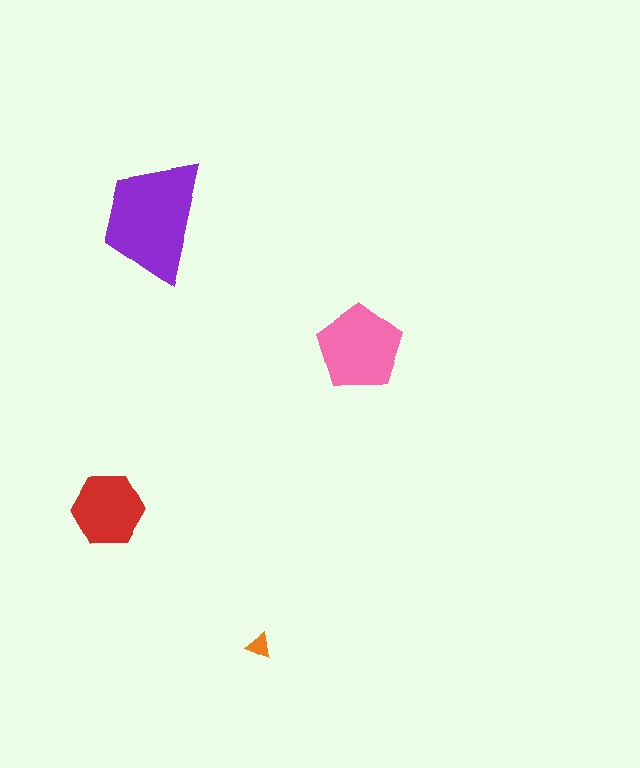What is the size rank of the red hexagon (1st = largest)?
3rd.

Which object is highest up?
The purple trapezoid is topmost.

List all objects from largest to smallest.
The purple trapezoid, the pink pentagon, the red hexagon, the orange triangle.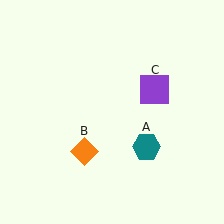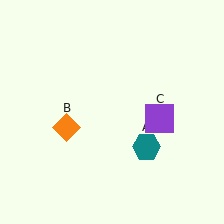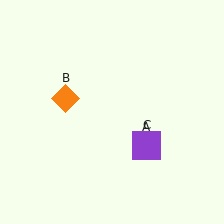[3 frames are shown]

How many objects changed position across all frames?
2 objects changed position: orange diamond (object B), purple square (object C).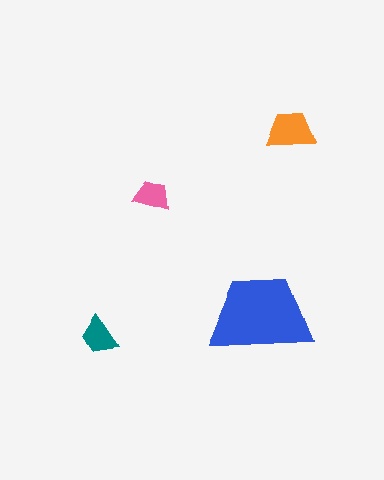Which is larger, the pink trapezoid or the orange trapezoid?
The orange one.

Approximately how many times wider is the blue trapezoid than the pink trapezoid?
About 3 times wider.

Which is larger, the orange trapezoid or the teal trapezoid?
The orange one.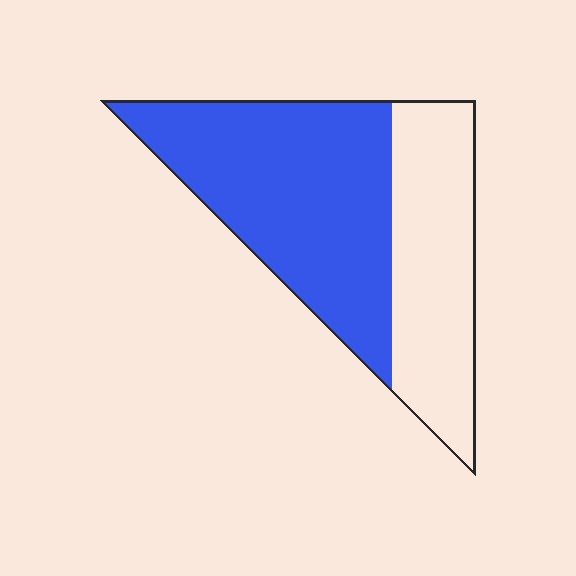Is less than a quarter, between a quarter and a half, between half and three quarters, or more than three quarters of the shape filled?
Between half and three quarters.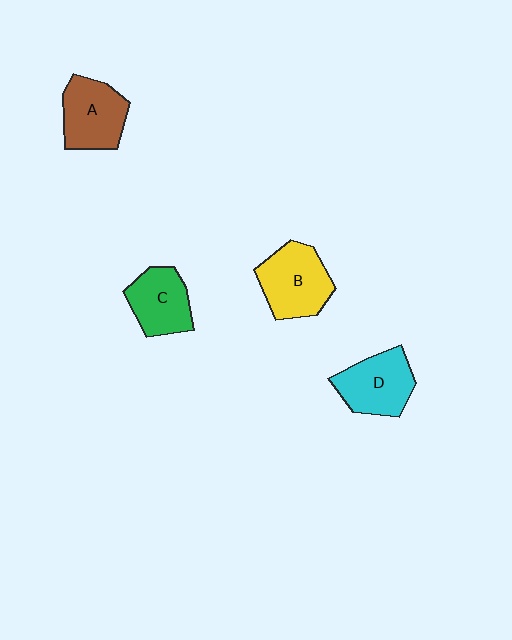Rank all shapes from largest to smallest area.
From largest to smallest: B (yellow), A (brown), D (cyan), C (green).